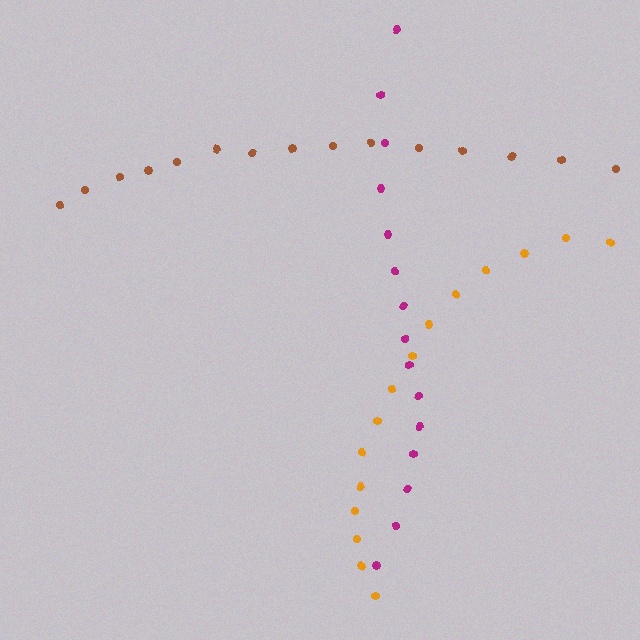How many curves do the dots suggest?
There are 3 distinct paths.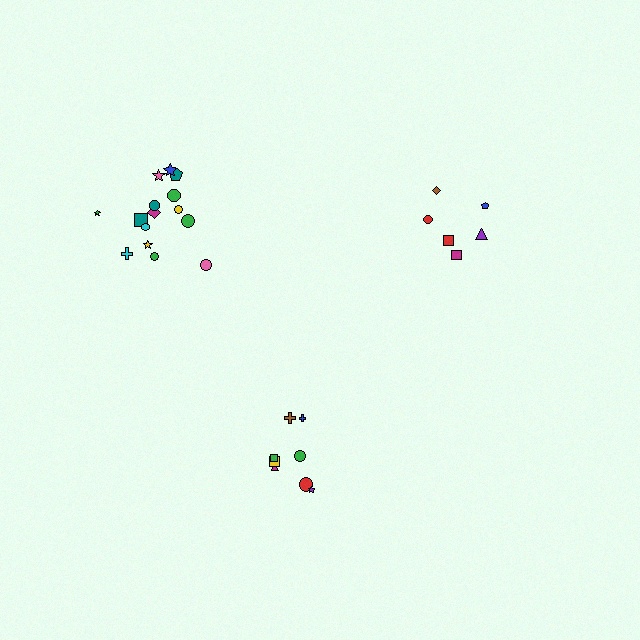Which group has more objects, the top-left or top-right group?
The top-left group.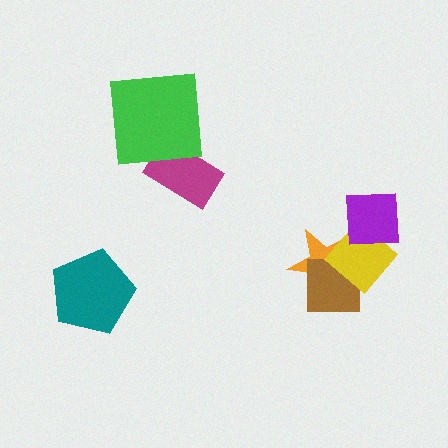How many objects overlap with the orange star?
2 objects overlap with the orange star.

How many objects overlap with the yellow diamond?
3 objects overlap with the yellow diamond.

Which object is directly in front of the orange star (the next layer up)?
The brown square is directly in front of the orange star.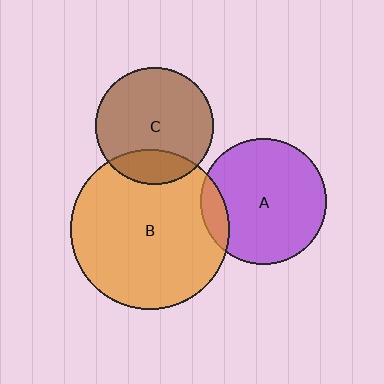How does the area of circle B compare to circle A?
Approximately 1.6 times.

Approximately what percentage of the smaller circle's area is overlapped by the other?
Approximately 10%.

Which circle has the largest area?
Circle B (orange).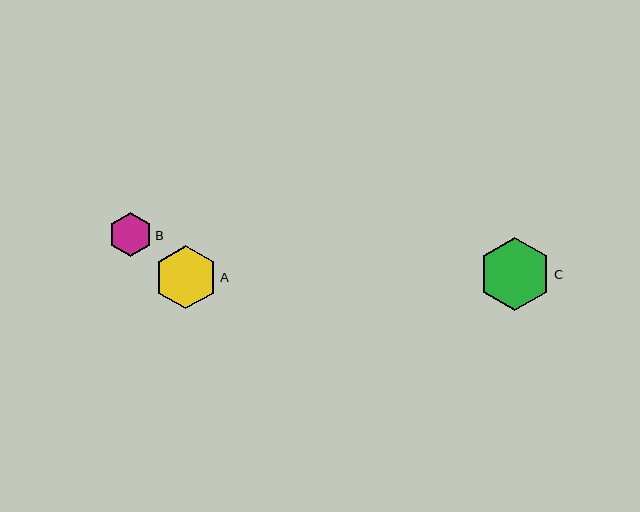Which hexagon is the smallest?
Hexagon B is the smallest with a size of approximately 44 pixels.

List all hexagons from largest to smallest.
From largest to smallest: C, A, B.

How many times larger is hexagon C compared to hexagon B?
Hexagon C is approximately 1.7 times the size of hexagon B.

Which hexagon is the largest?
Hexagon C is the largest with a size of approximately 73 pixels.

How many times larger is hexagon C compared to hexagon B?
Hexagon C is approximately 1.7 times the size of hexagon B.